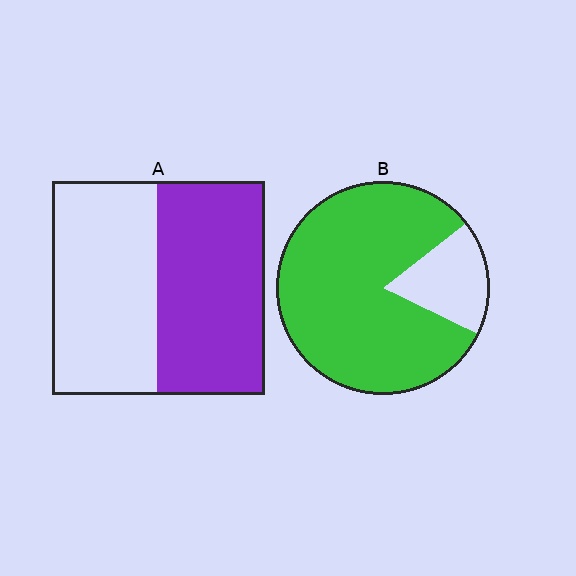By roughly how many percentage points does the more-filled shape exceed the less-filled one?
By roughly 30 percentage points (B over A).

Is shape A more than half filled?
Roughly half.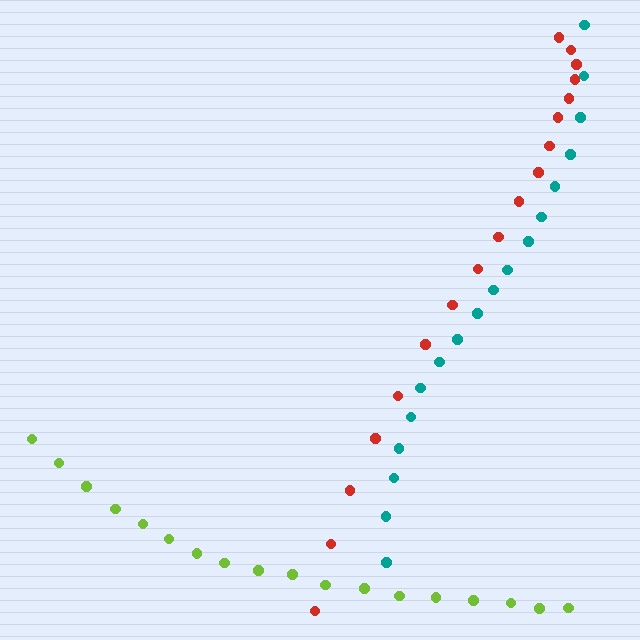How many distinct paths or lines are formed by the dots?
There are 3 distinct paths.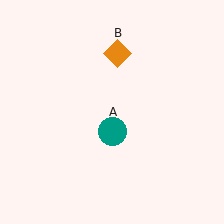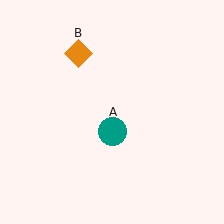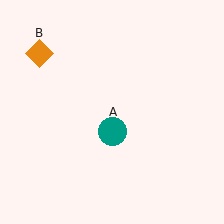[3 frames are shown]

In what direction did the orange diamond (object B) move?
The orange diamond (object B) moved left.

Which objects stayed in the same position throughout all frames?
Teal circle (object A) remained stationary.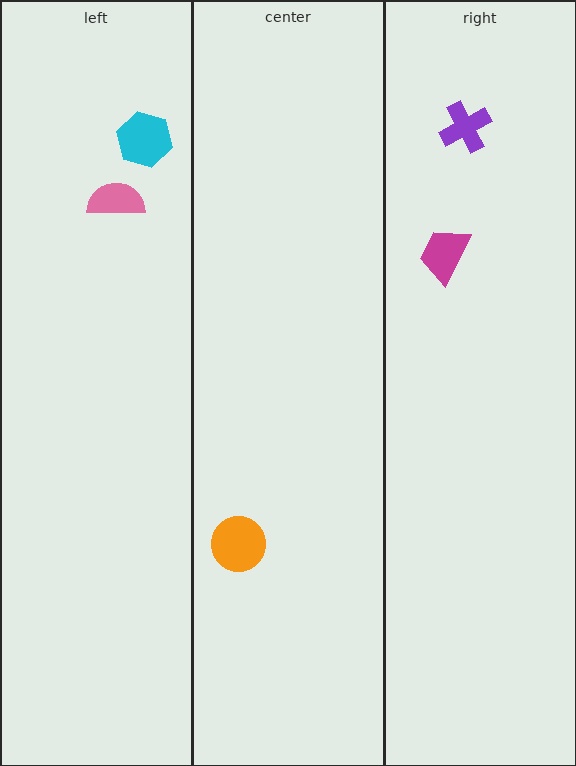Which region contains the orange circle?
The center region.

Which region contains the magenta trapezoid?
The right region.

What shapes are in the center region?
The orange circle.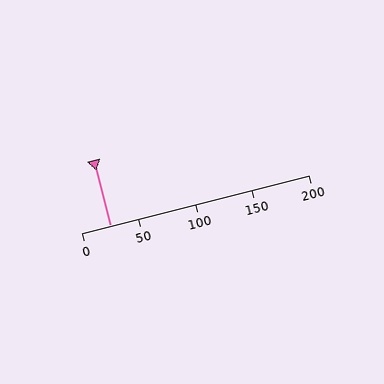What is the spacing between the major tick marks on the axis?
The major ticks are spaced 50 apart.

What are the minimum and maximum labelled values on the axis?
The axis runs from 0 to 200.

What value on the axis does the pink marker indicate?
The marker indicates approximately 25.